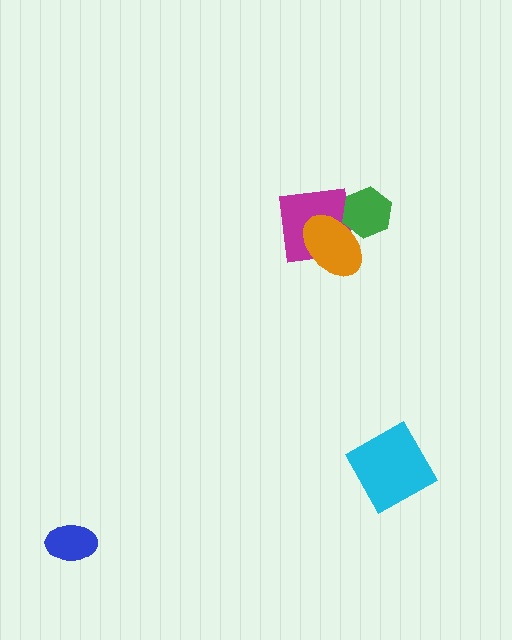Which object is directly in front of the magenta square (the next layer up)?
The green hexagon is directly in front of the magenta square.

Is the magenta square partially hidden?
Yes, it is partially covered by another shape.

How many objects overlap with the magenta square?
2 objects overlap with the magenta square.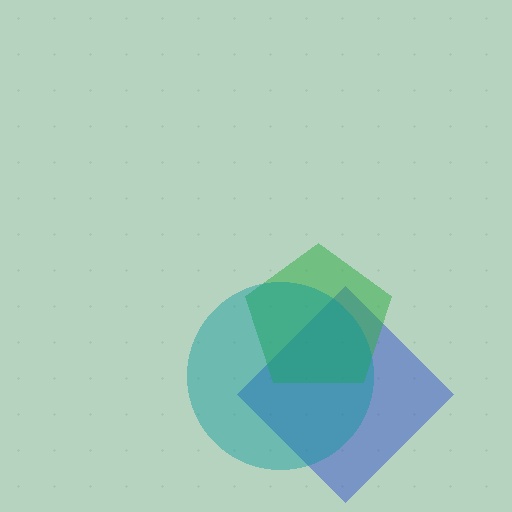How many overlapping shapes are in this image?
There are 3 overlapping shapes in the image.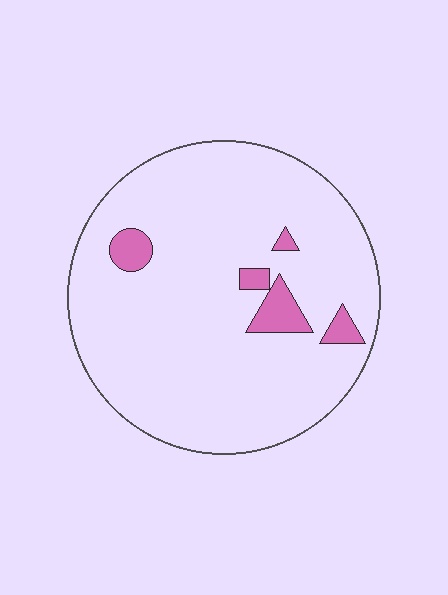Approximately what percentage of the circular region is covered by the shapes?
Approximately 5%.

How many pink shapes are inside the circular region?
5.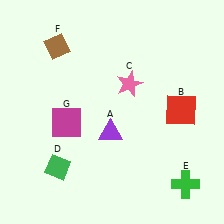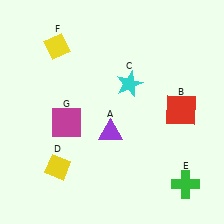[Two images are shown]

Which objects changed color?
C changed from pink to cyan. D changed from green to yellow. F changed from brown to yellow.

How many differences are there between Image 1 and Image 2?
There are 3 differences between the two images.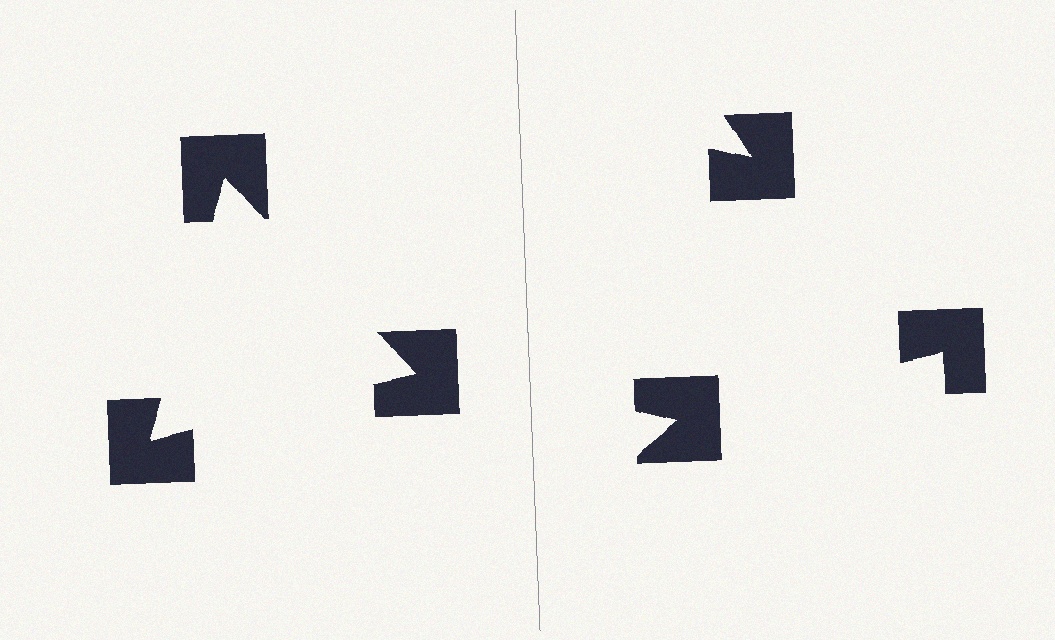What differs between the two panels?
The notched squares are positioned identically on both sides; only the wedge orientations differ. On the left they align to a triangle; on the right they are misaligned.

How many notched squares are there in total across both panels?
6 — 3 on each side.